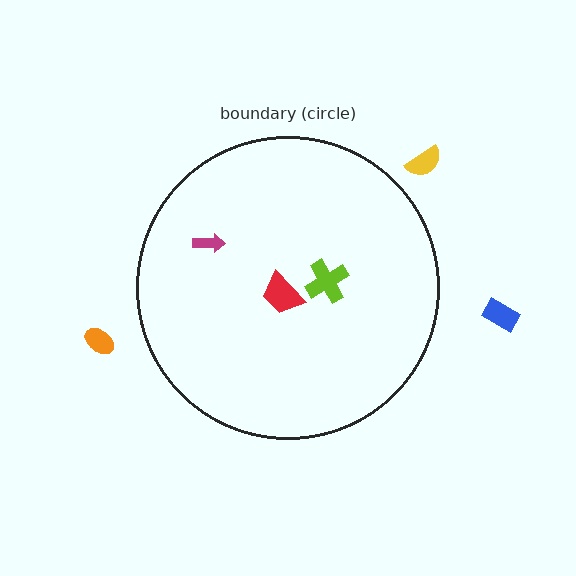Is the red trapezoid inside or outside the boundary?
Inside.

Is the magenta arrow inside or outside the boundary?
Inside.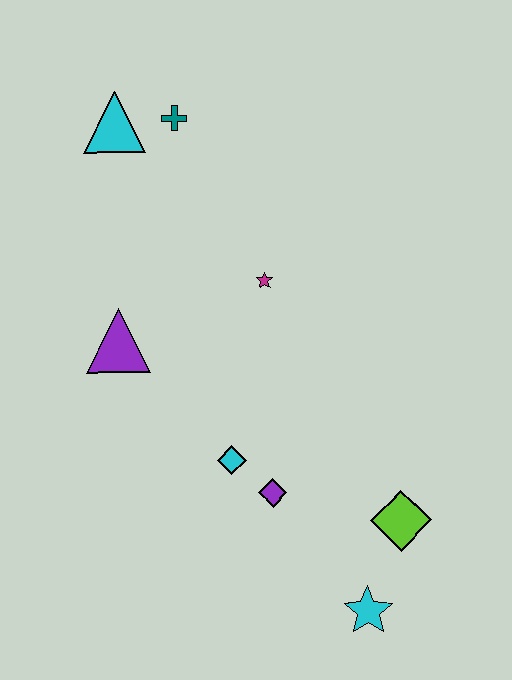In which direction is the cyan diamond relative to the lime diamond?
The cyan diamond is to the left of the lime diamond.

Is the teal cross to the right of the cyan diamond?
No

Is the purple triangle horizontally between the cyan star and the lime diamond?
No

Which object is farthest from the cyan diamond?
The cyan triangle is farthest from the cyan diamond.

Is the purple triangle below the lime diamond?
No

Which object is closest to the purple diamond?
The cyan diamond is closest to the purple diamond.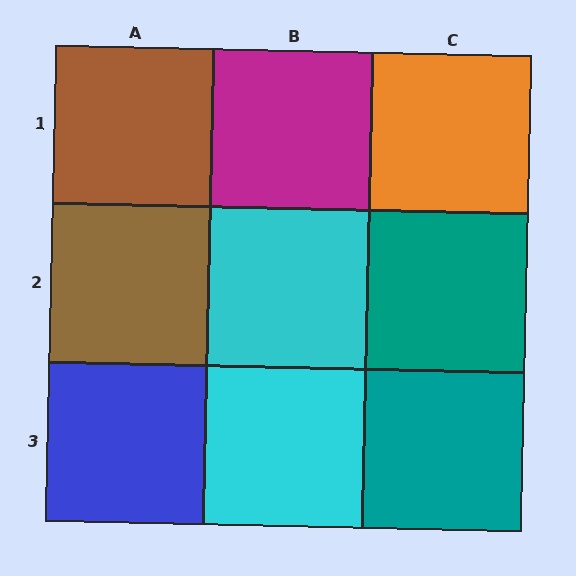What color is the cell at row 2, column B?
Cyan.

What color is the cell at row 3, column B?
Cyan.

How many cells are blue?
1 cell is blue.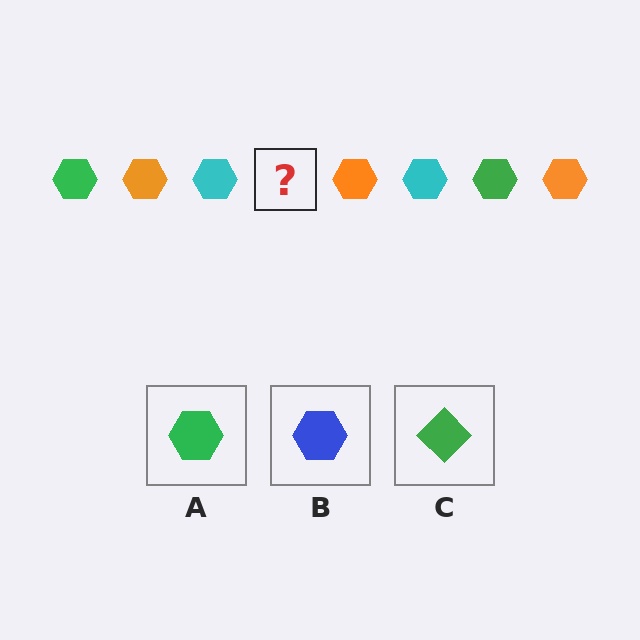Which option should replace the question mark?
Option A.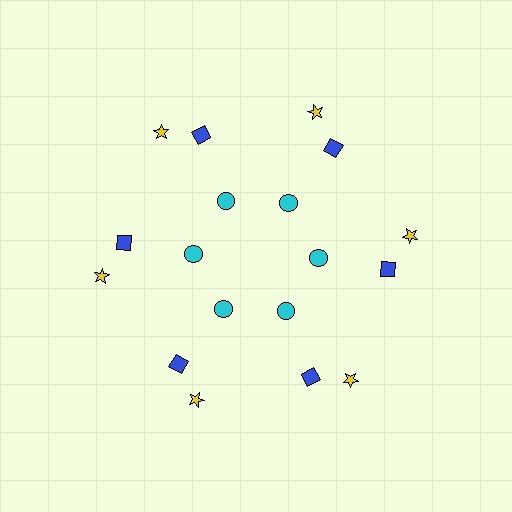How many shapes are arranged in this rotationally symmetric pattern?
There are 18 shapes, arranged in 6 groups of 3.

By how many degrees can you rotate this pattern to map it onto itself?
The pattern maps onto itself every 60 degrees of rotation.